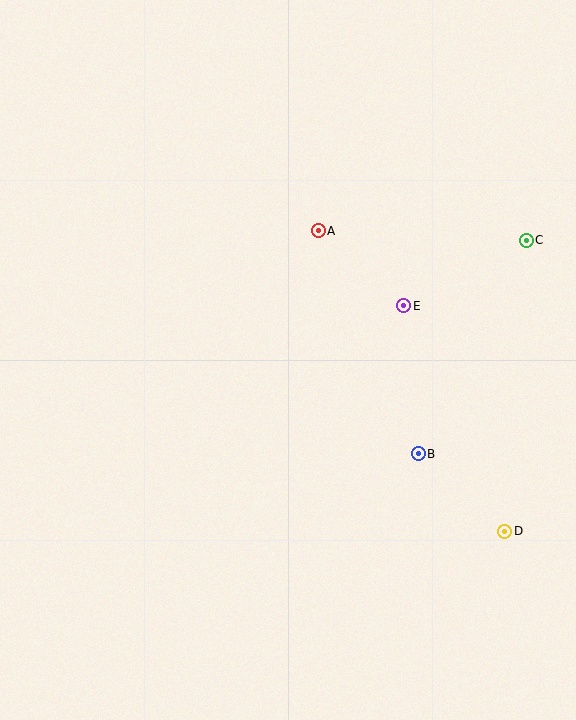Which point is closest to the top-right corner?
Point C is closest to the top-right corner.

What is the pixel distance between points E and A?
The distance between E and A is 114 pixels.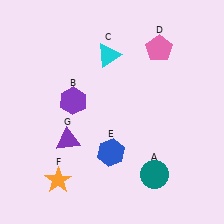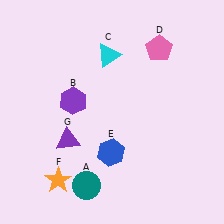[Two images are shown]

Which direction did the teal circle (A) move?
The teal circle (A) moved left.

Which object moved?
The teal circle (A) moved left.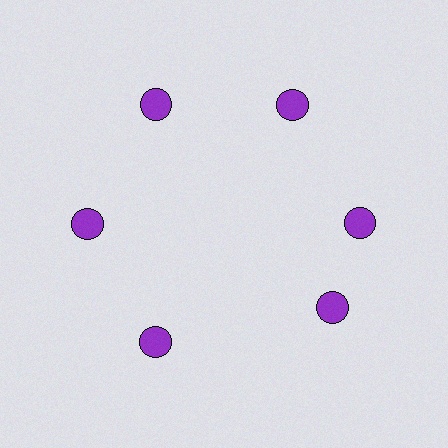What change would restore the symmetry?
The symmetry would be restored by rotating it back into even spacing with its neighbors so that all 6 circles sit at equal angles and equal distance from the center.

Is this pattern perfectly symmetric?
No. The 6 purple circles are arranged in a ring, but one element near the 5 o'clock position is rotated out of alignment along the ring, breaking the 6-fold rotational symmetry.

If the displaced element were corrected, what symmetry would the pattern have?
It would have 6-fold rotational symmetry — the pattern would map onto itself every 60 degrees.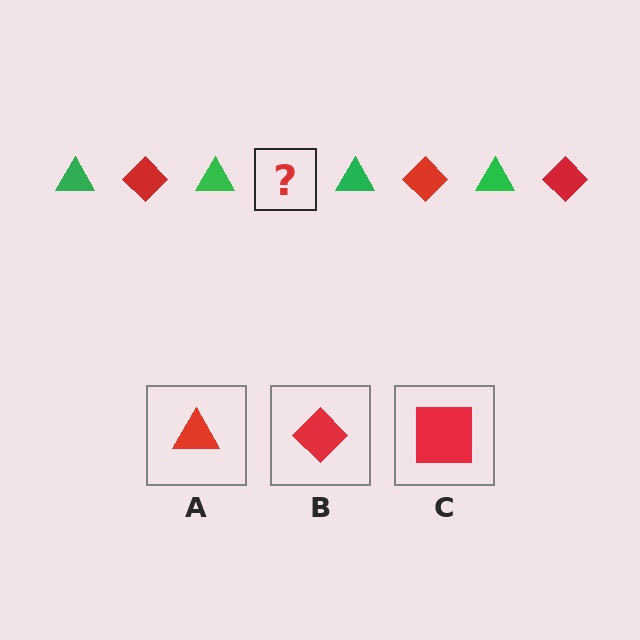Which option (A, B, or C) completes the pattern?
B.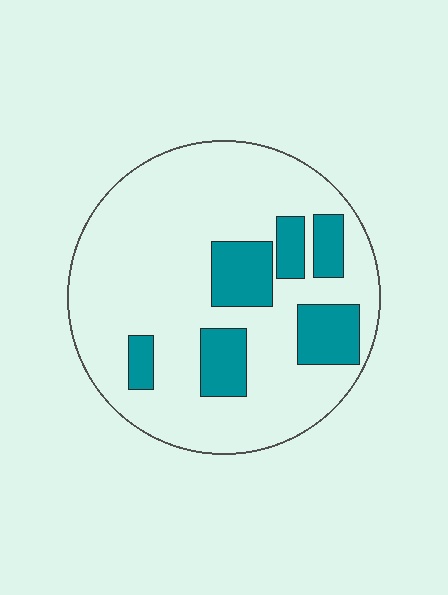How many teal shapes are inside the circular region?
6.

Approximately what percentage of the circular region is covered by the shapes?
Approximately 20%.